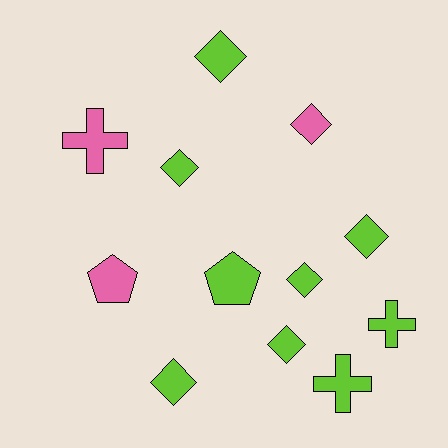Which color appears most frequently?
Lime, with 9 objects.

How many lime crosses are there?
There are 2 lime crosses.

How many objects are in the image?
There are 12 objects.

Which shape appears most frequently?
Diamond, with 7 objects.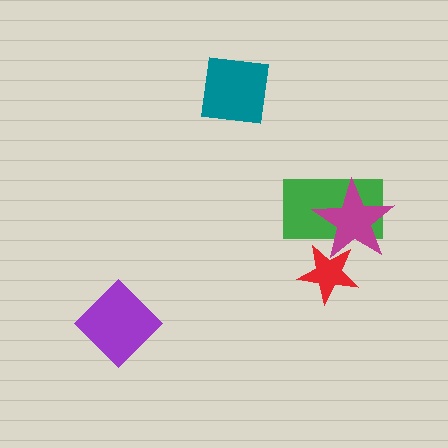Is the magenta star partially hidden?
Yes, it is partially covered by another shape.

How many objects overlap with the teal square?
0 objects overlap with the teal square.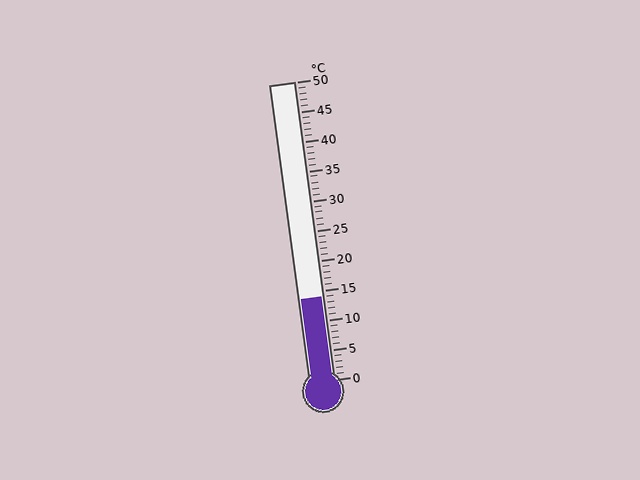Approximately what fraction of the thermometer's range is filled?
The thermometer is filled to approximately 30% of its range.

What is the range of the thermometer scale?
The thermometer scale ranges from 0°C to 50°C.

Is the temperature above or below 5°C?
The temperature is above 5°C.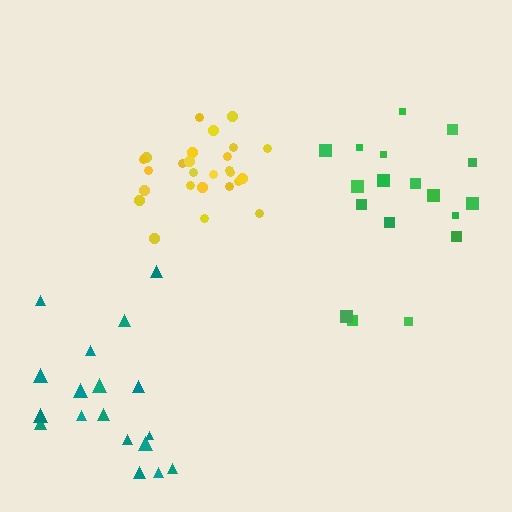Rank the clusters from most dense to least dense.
yellow, teal, green.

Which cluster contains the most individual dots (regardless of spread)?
Yellow (26).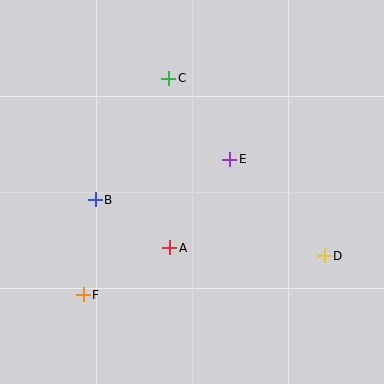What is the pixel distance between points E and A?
The distance between E and A is 107 pixels.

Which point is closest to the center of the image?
Point E at (230, 159) is closest to the center.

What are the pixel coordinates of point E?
Point E is at (230, 159).